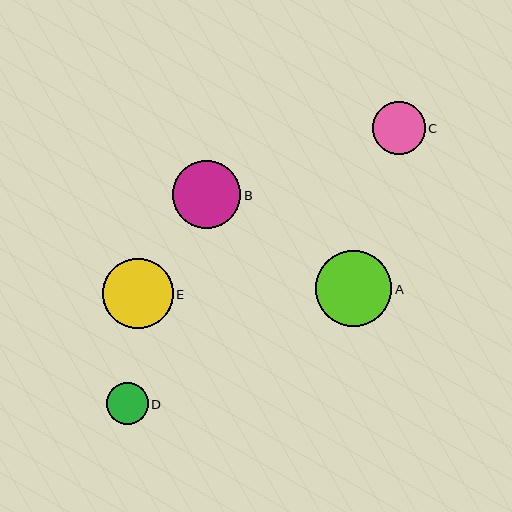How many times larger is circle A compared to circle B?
Circle A is approximately 1.1 times the size of circle B.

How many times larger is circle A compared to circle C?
Circle A is approximately 1.4 times the size of circle C.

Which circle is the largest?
Circle A is the largest with a size of approximately 76 pixels.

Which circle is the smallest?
Circle D is the smallest with a size of approximately 42 pixels.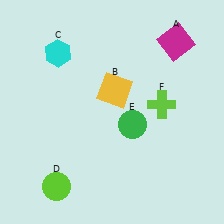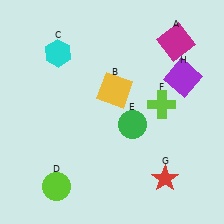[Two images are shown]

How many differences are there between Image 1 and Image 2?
There are 2 differences between the two images.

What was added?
A red star (G), a purple square (H) were added in Image 2.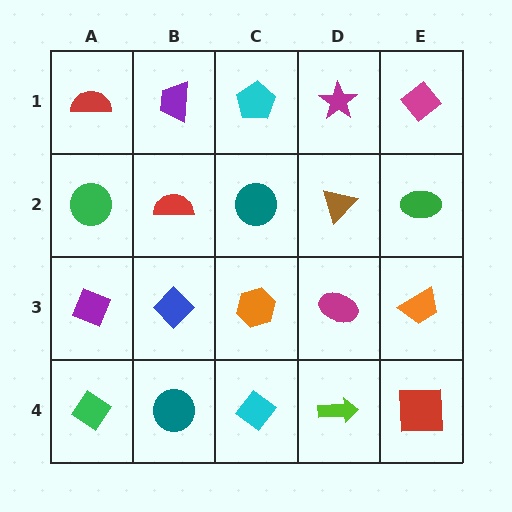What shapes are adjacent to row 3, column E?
A green ellipse (row 2, column E), a red square (row 4, column E), a magenta ellipse (row 3, column D).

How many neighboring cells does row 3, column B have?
4.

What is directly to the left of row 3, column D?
An orange hexagon.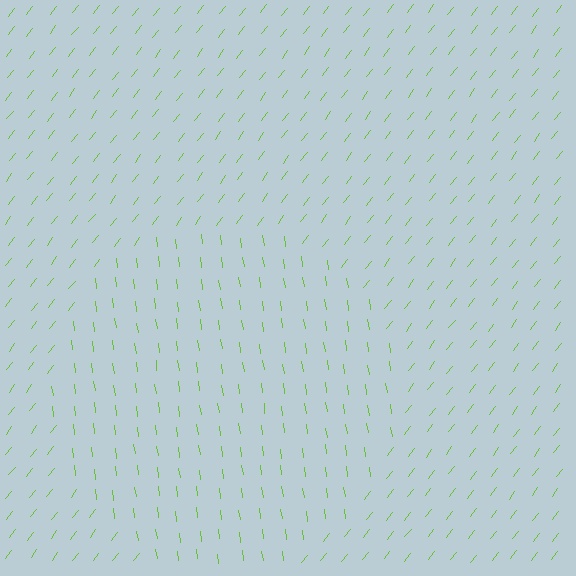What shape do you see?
I see a circle.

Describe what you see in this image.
The image is filled with small lime line segments. A circle region in the image has lines oriented differently from the surrounding lines, creating a visible texture boundary.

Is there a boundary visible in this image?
Yes, there is a texture boundary formed by a change in line orientation.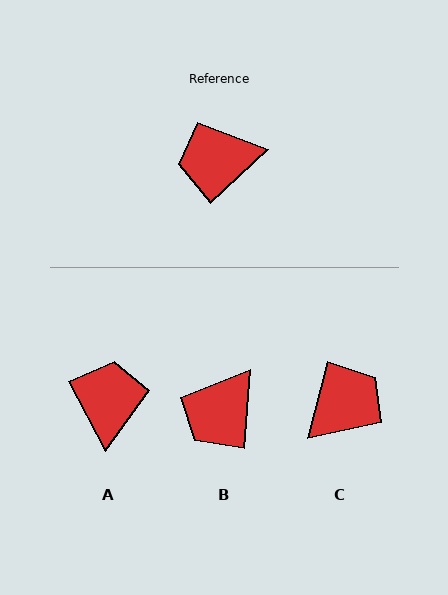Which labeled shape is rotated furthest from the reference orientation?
C, about 148 degrees away.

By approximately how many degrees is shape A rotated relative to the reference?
Approximately 105 degrees clockwise.